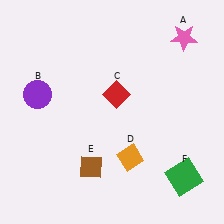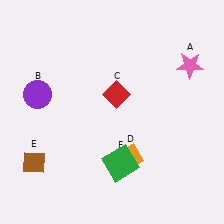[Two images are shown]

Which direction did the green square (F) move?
The green square (F) moved left.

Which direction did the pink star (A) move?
The pink star (A) moved down.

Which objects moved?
The objects that moved are: the pink star (A), the brown diamond (E), the green square (F).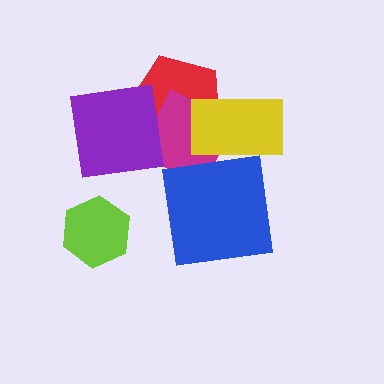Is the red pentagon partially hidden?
Yes, it is partially covered by another shape.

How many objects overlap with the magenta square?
2 objects overlap with the magenta square.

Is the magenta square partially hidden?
Yes, it is partially covered by another shape.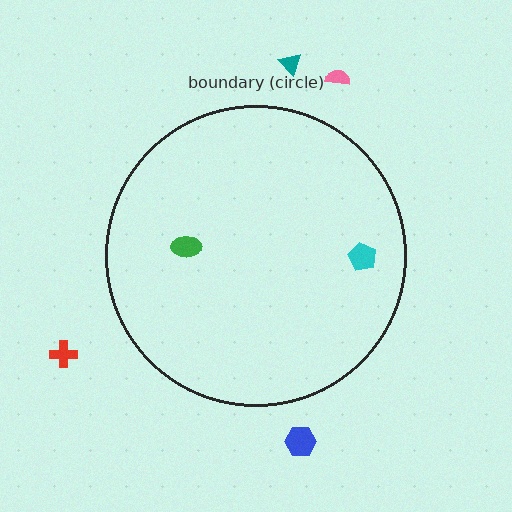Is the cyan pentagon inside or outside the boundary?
Inside.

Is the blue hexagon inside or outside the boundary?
Outside.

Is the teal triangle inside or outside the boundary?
Outside.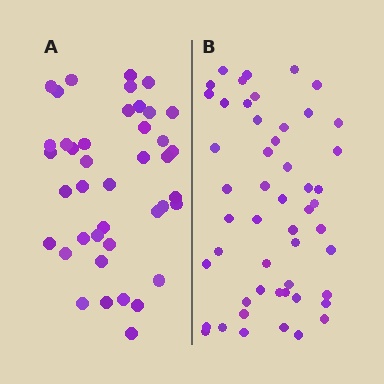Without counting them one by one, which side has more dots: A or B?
Region B (the right region) has more dots.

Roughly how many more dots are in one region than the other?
Region B has roughly 10 or so more dots than region A.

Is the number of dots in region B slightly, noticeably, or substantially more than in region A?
Region B has only slightly more — the two regions are fairly close. The ratio is roughly 1.2 to 1.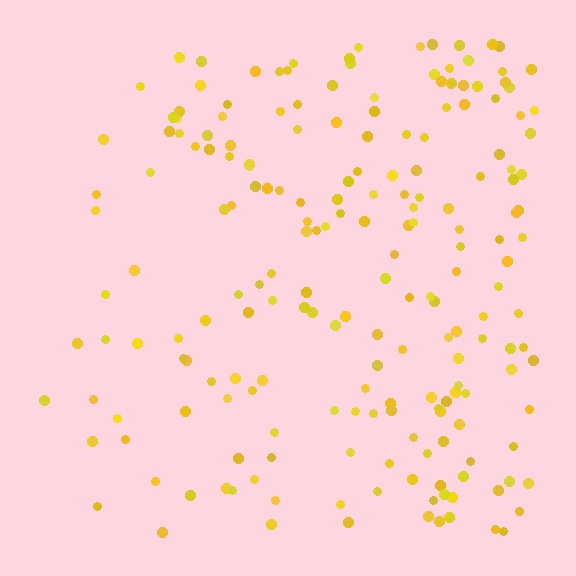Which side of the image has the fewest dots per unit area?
The left.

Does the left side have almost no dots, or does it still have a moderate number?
Still a moderate number, just noticeably fewer than the right.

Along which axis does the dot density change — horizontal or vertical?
Horizontal.